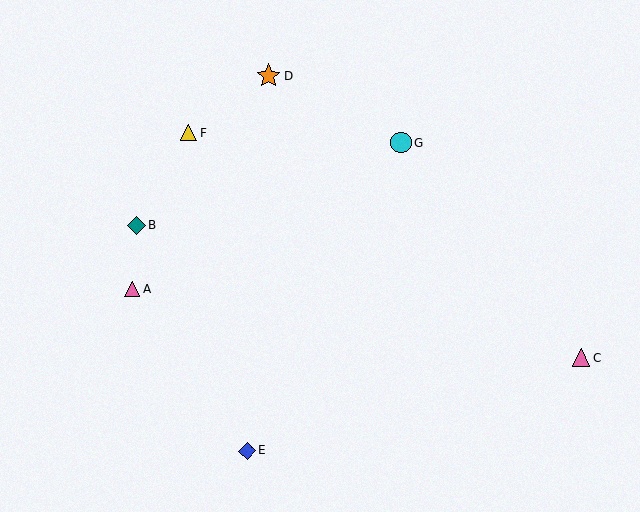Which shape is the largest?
The orange star (labeled D) is the largest.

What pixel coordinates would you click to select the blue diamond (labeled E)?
Click at (248, 451) to select the blue diamond E.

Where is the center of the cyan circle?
The center of the cyan circle is at (401, 143).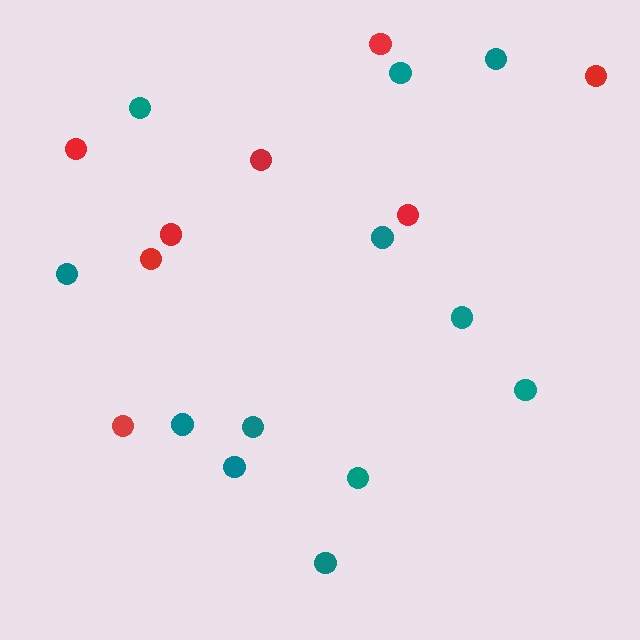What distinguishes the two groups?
There are 2 groups: one group of red circles (8) and one group of teal circles (12).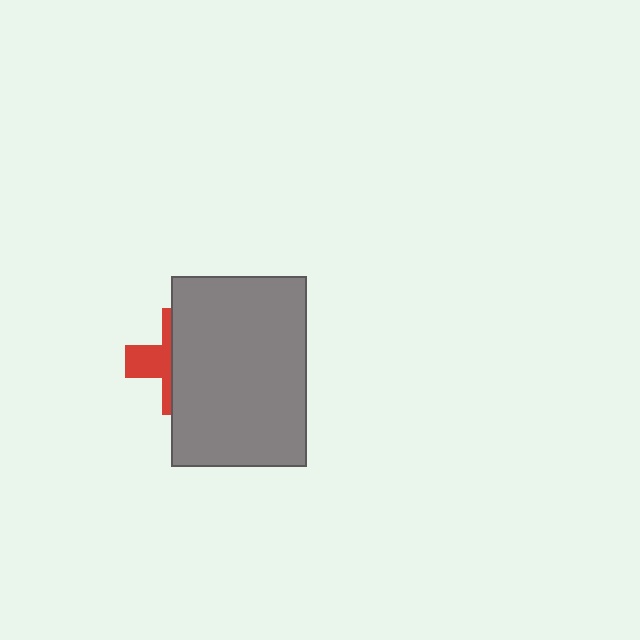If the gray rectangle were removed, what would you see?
You would see the complete red cross.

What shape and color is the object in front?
The object in front is a gray rectangle.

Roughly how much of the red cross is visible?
A small part of it is visible (roughly 37%).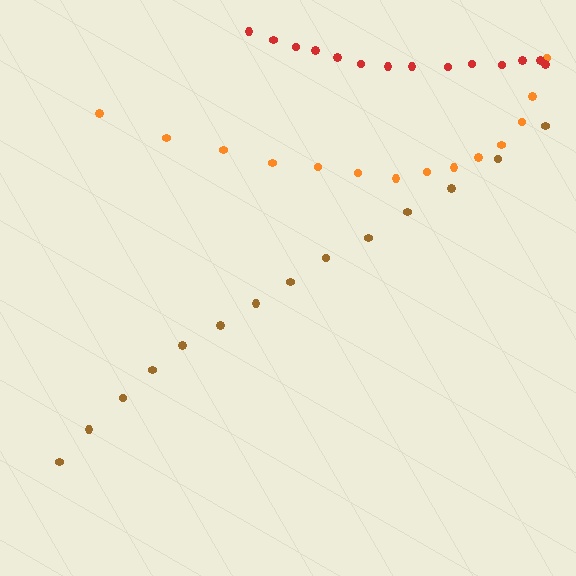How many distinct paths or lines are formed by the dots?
There are 3 distinct paths.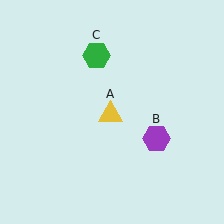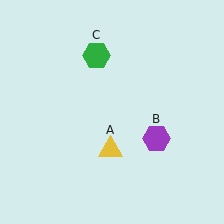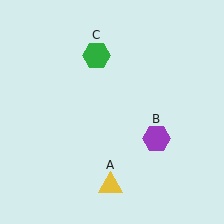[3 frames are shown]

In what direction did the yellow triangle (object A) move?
The yellow triangle (object A) moved down.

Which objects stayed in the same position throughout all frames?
Purple hexagon (object B) and green hexagon (object C) remained stationary.